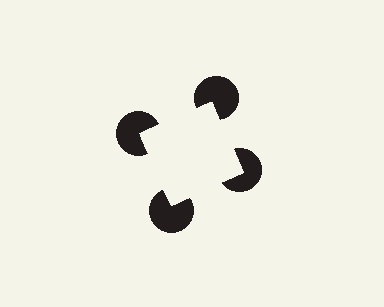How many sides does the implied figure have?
4 sides.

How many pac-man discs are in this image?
There are 4 — one at each vertex of the illusory square.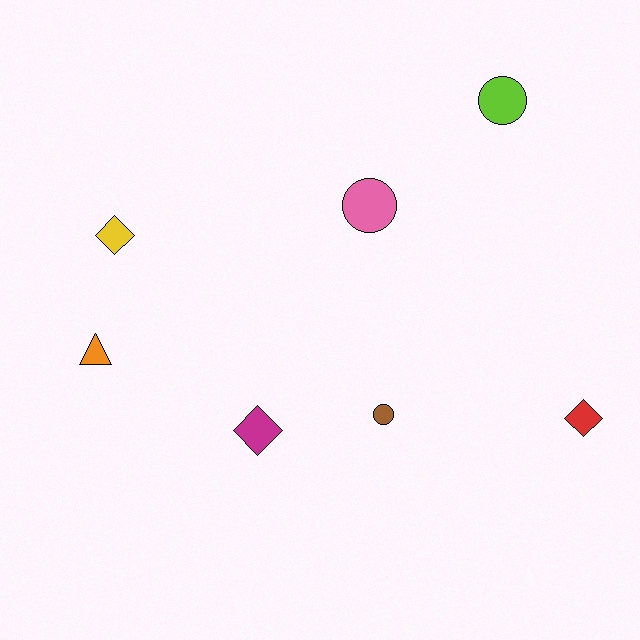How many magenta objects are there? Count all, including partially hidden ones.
There is 1 magenta object.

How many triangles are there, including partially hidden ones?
There is 1 triangle.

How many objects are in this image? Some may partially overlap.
There are 7 objects.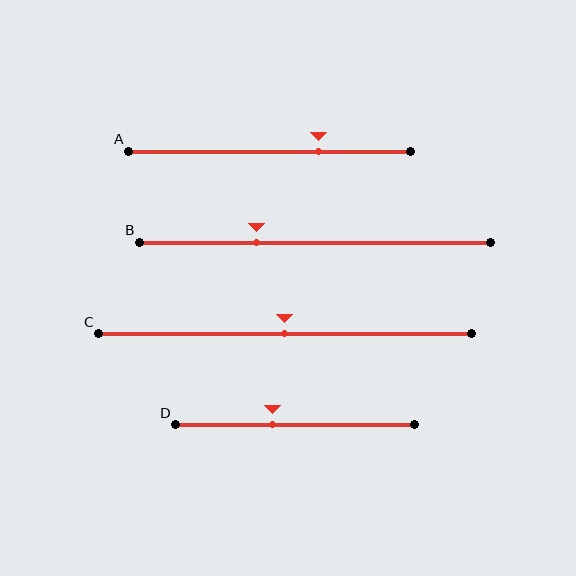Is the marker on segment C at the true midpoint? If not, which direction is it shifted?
Yes, the marker on segment C is at the true midpoint.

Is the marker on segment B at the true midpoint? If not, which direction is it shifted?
No, the marker on segment B is shifted to the left by about 17% of the segment length.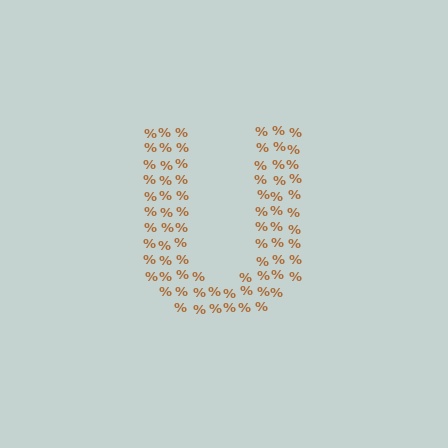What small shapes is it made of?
It is made of small percent signs.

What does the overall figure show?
The overall figure shows the letter U.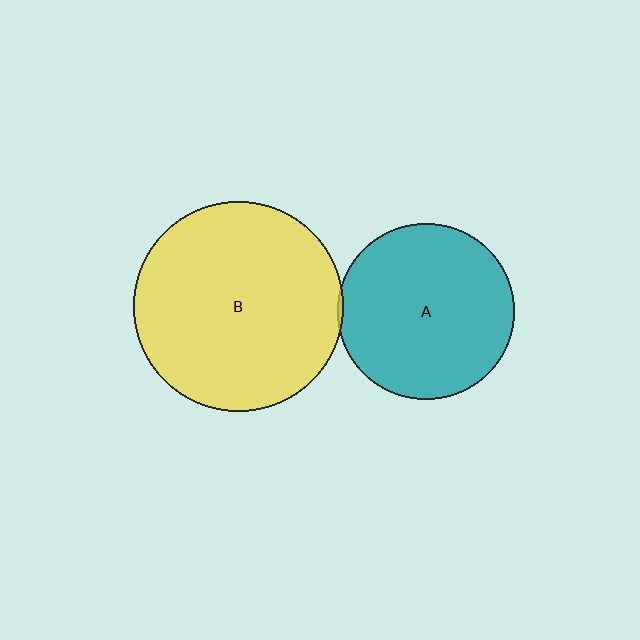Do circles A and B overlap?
Yes.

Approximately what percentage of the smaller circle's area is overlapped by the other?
Approximately 5%.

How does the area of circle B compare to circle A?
Approximately 1.4 times.